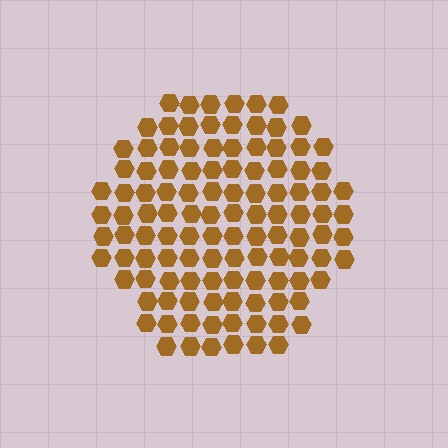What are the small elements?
The small elements are hexagons.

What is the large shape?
The large shape is a hexagon.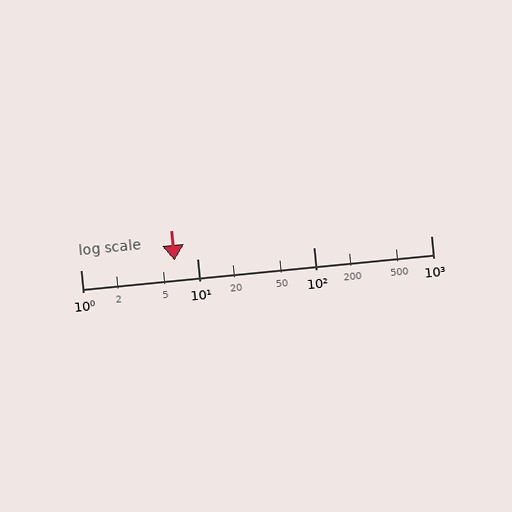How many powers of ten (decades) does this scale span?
The scale spans 3 decades, from 1 to 1000.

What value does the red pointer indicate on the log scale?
The pointer indicates approximately 6.4.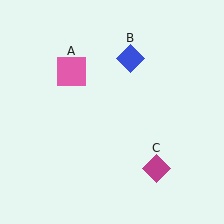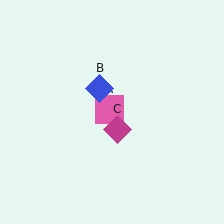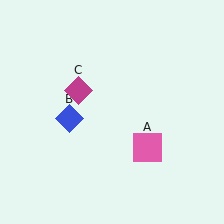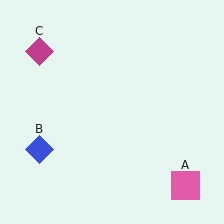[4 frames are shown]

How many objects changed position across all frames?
3 objects changed position: pink square (object A), blue diamond (object B), magenta diamond (object C).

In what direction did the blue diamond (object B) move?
The blue diamond (object B) moved down and to the left.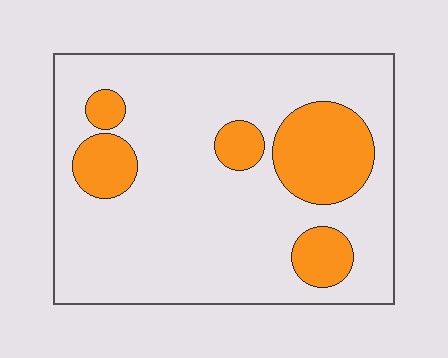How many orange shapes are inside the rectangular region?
5.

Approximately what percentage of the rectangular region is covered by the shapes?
Approximately 20%.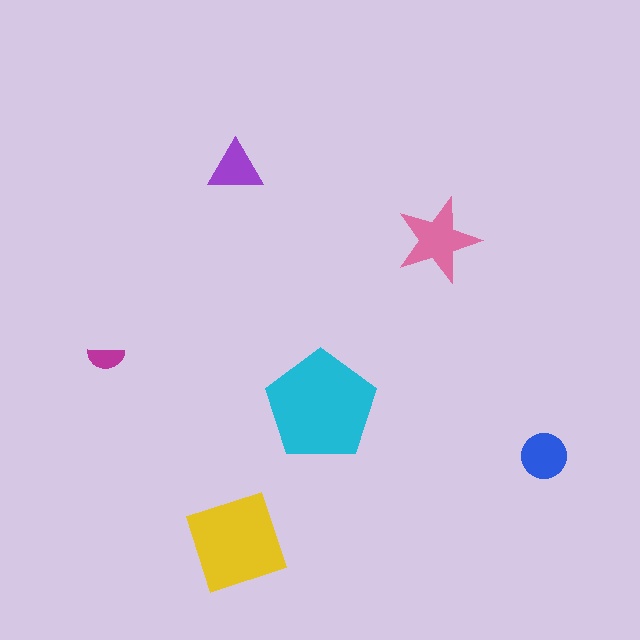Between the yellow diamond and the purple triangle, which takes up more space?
The yellow diamond.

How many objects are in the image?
There are 6 objects in the image.